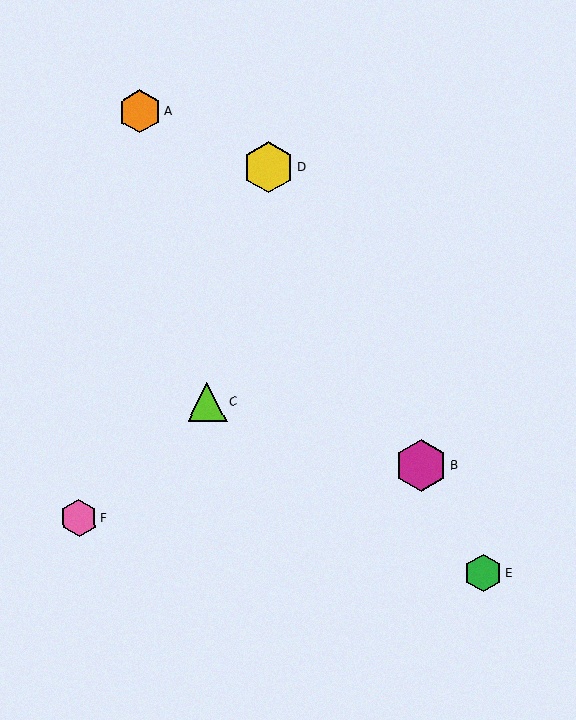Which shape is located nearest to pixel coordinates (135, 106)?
The orange hexagon (labeled A) at (140, 112) is nearest to that location.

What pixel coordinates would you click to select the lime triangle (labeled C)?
Click at (207, 402) to select the lime triangle C.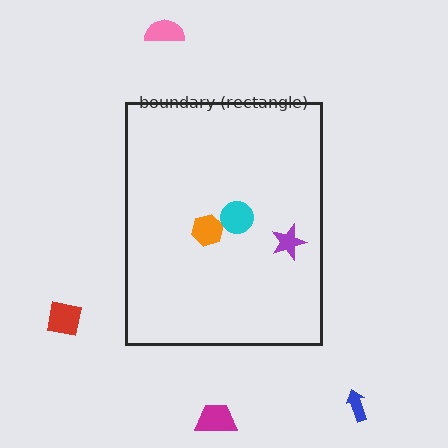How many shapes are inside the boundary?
3 inside, 4 outside.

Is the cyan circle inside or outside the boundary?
Inside.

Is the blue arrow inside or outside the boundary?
Outside.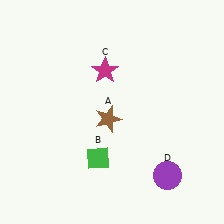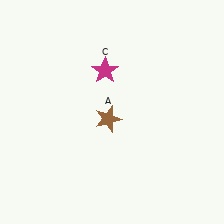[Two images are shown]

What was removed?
The purple circle (D), the green diamond (B) were removed in Image 2.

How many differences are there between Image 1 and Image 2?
There are 2 differences between the two images.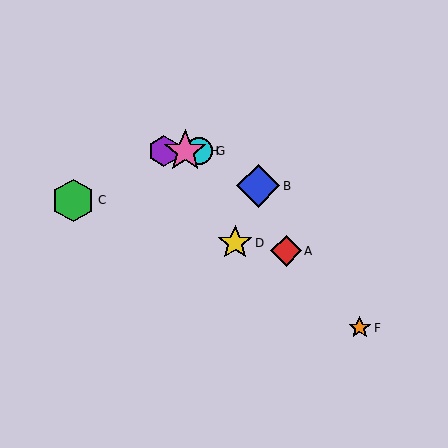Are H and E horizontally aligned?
Yes, both are at y≈151.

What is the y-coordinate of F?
Object F is at y≈328.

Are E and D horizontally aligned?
No, E is at y≈151 and D is at y≈243.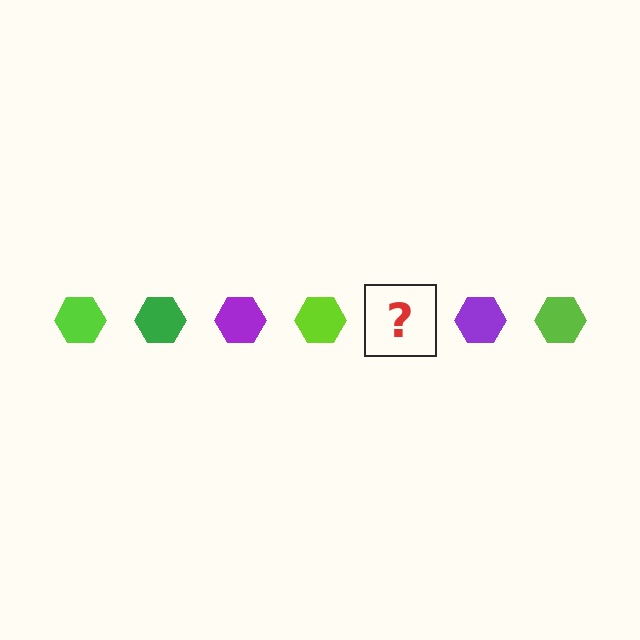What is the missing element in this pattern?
The missing element is a green hexagon.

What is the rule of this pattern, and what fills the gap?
The rule is that the pattern cycles through lime, green, purple hexagons. The gap should be filled with a green hexagon.